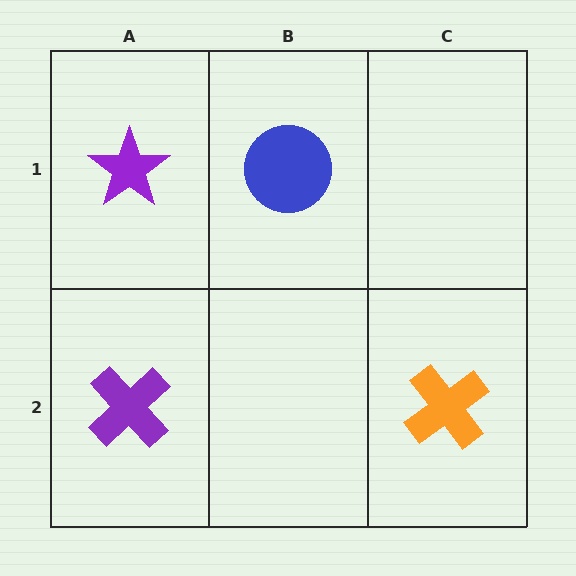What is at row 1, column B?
A blue circle.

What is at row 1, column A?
A purple star.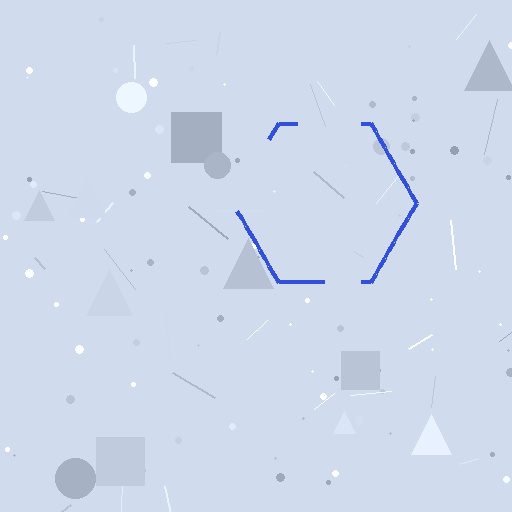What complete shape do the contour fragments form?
The contour fragments form a hexagon.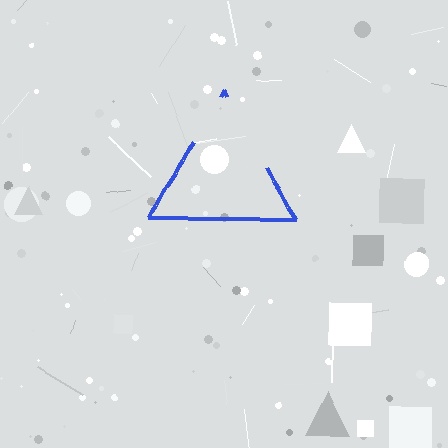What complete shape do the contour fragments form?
The contour fragments form a triangle.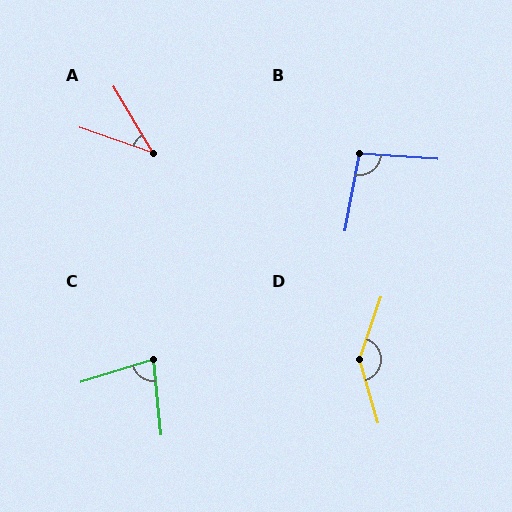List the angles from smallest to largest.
A (40°), C (79°), B (97°), D (144°).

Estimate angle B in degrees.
Approximately 97 degrees.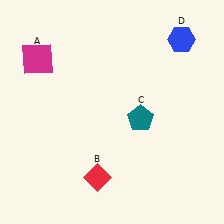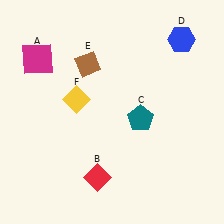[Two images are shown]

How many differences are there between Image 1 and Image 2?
There are 2 differences between the two images.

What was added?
A brown diamond (E), a yellow diamond (F) were added in Image 2.